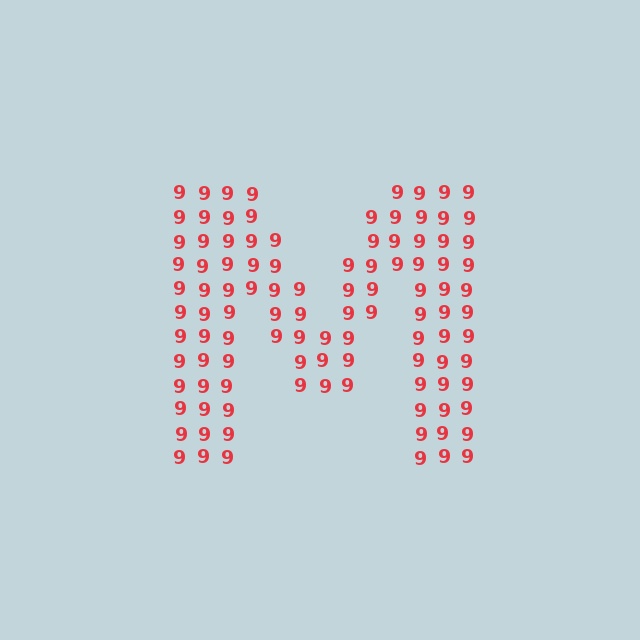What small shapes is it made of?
It is made of small digit 9's.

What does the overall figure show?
The overall figure shows the letter M.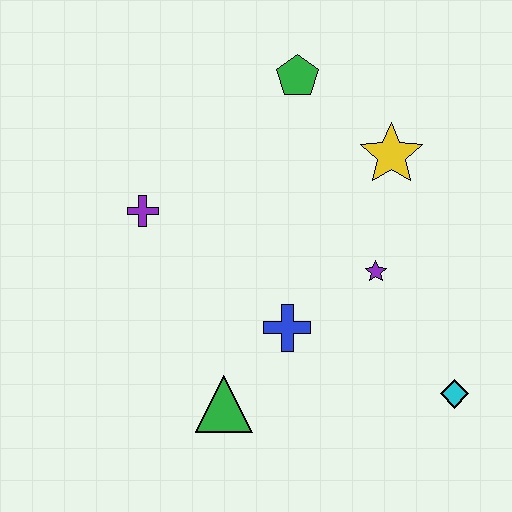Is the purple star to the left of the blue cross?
No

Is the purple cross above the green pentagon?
No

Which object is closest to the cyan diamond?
The purple star is closest to the cyan diamond.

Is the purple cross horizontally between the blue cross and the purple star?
No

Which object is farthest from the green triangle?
The green pentagon is farthest from the green triangle.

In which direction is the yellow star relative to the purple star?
The yellow star is above the purple star.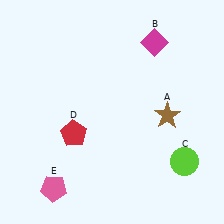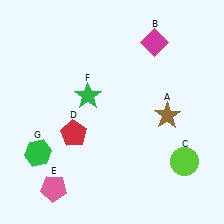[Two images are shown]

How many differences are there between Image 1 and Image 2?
There are 2 differences between the two images.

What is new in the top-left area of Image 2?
A green star (F) was added in the top-left area of Image 2.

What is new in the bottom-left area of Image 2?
A green hexagon (G) was added in the bottom-left area of Image 2.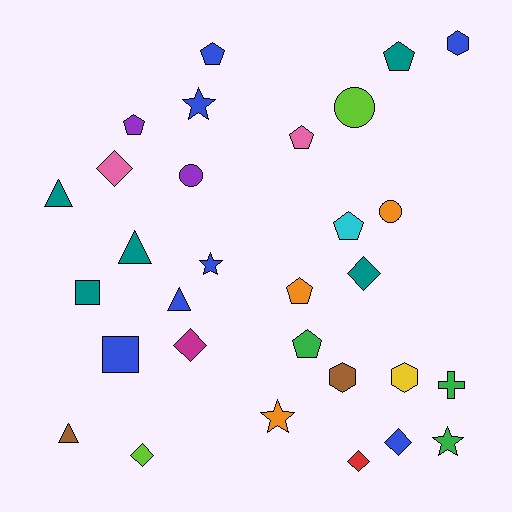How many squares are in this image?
There are 2 squares.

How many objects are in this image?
There are 30 objects.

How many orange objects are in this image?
There are 3 orange objects.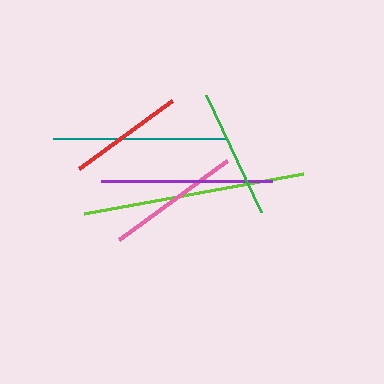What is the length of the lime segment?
The lime segment is approximately 223 pixels long.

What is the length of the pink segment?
The pink segment is approximately 134 pixels long.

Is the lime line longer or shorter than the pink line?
The lime line is longer than the pink line.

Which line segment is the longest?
The lime line is the longest at approximately 223 pixels.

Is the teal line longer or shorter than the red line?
The teal line is longer than the red line.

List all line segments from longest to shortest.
From longest to shortest: lime, teal, purple, pink, green, red.